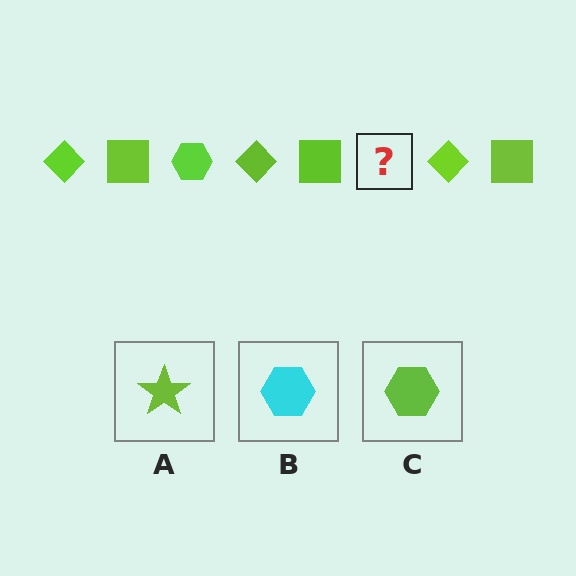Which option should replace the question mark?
Option C.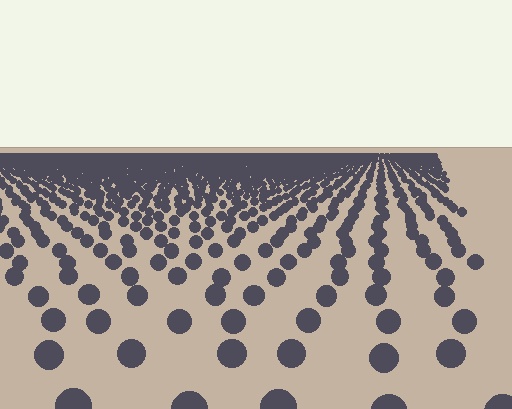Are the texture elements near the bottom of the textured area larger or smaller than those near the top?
Larger. Near the bottom, elements are closer to the viewer and appear at a bigger on-screen size.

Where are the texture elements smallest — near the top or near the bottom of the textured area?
Near the top.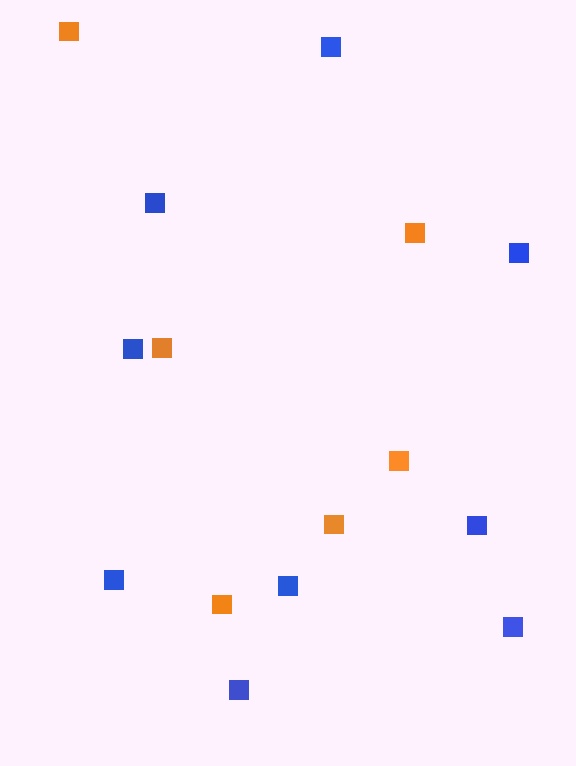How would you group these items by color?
There are 2 groups: one group of orange squares (6) and one group of blue squares (9).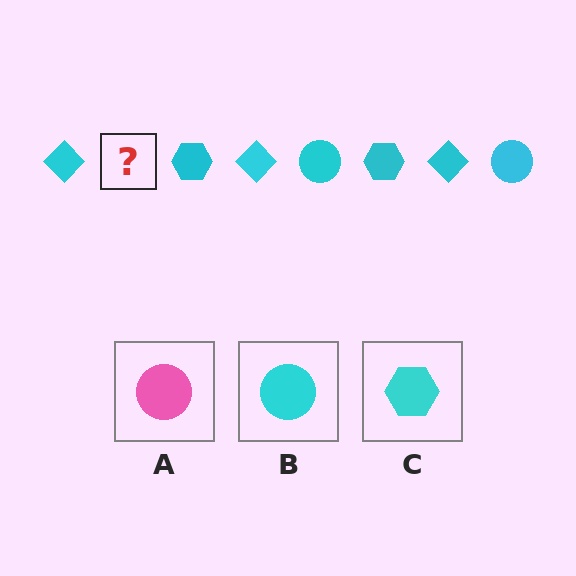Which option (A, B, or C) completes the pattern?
B.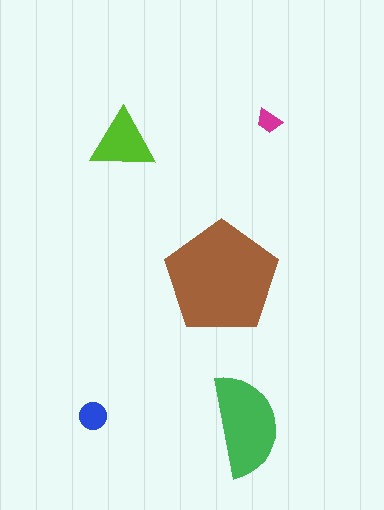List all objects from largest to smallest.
The brown pentagon, the green semicircle, the lime triangle, the blue circle, the magenta trapezoid.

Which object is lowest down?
The green semicircle is bottommost.